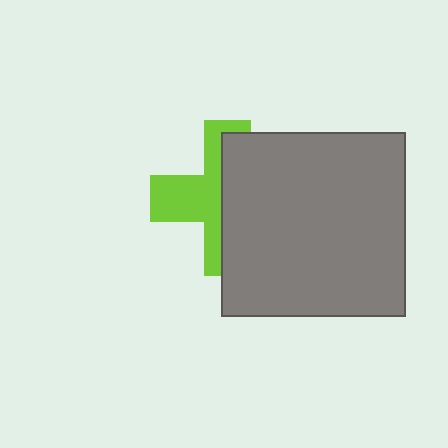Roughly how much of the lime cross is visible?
About half of it is visible (roughly 45%).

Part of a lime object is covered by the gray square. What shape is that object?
It is a cross.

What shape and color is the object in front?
The object in front is a gray square.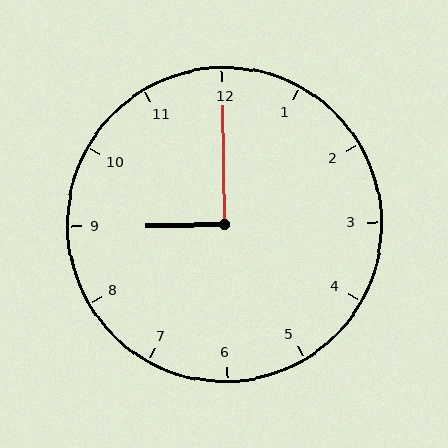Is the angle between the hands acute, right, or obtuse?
It is right.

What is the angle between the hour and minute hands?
Approximately 90 degrees.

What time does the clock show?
9:00.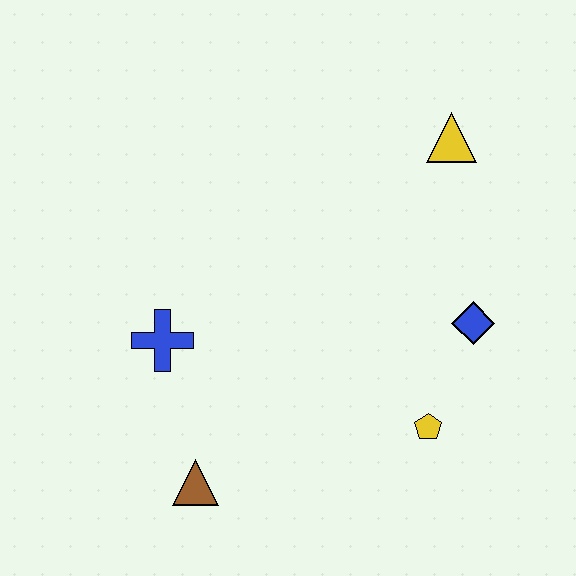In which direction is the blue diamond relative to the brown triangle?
The blue diamond is to the right of the brown triangle.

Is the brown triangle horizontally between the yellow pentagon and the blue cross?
Yes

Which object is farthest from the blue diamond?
The brown triangle is farthest from the blue diamond.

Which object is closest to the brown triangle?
The blue cross is closest to the brown triangle.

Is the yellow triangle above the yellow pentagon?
Yes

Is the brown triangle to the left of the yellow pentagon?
Yes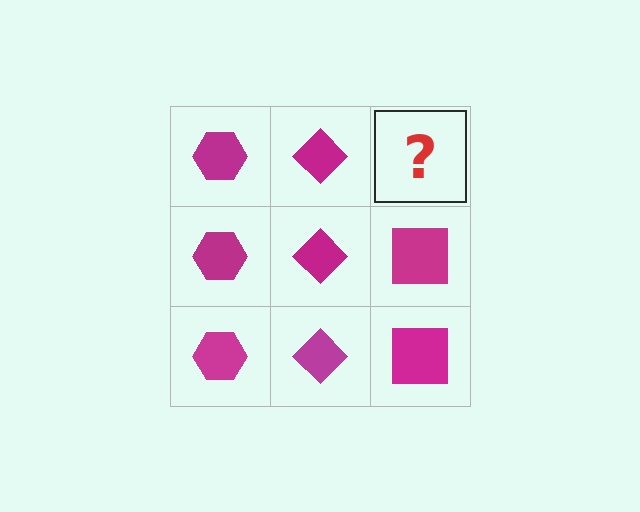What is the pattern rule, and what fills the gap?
The rule is that each column has a consistent shape. The gap should be filled with a magenta square.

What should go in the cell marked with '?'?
The missing cell should contain a magenta square.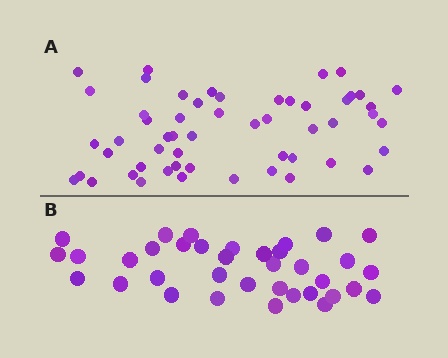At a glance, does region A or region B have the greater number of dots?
Region A (the top region) has more dots.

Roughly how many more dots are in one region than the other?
Region A has approximately 20 more dots than region B.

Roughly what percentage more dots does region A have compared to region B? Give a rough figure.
About 50% more.